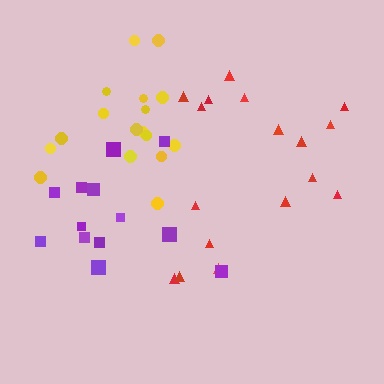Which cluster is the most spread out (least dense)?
Purple.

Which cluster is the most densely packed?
Yellow.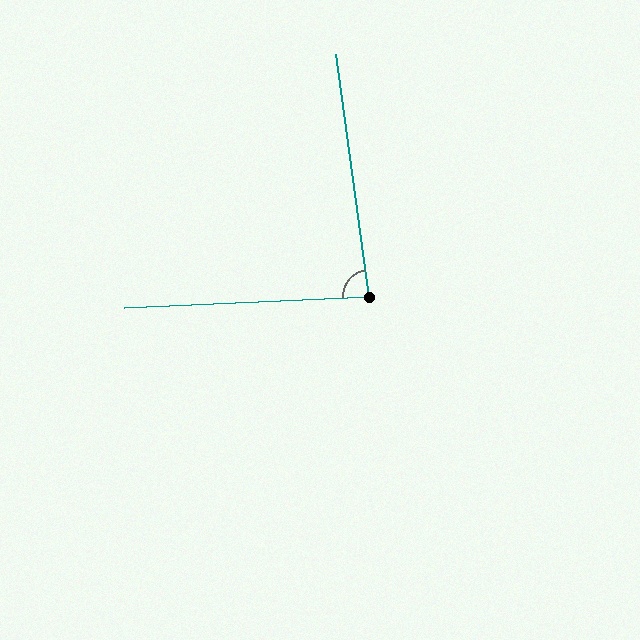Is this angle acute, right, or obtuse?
It is acute.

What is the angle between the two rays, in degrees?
Approximately 85 degrees.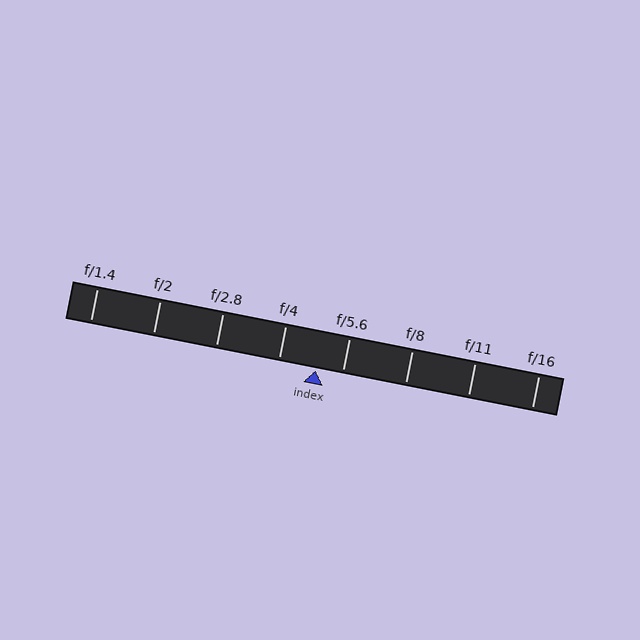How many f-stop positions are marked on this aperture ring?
There are 8 f-stop positions marked.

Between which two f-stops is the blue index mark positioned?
The index mark is between f/4 and f/5.6.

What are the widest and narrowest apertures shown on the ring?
The widest aperture shown is f/1.4 and the narrowest is f/16.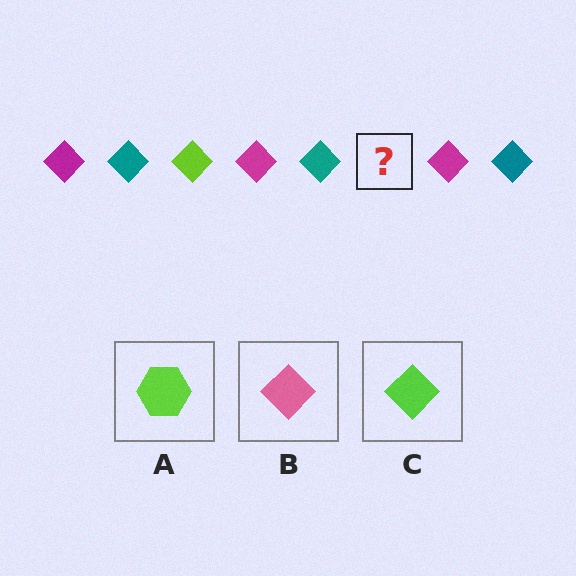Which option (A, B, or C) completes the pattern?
C.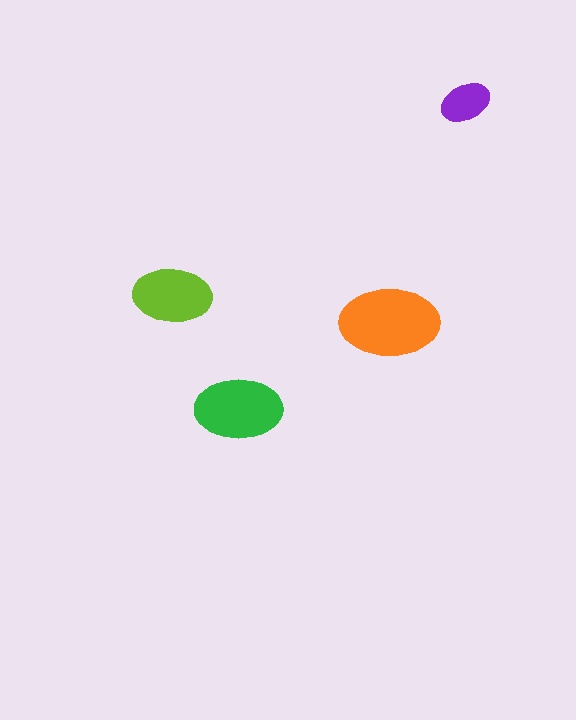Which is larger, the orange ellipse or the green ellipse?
The orange one.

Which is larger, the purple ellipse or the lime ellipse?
The lime one.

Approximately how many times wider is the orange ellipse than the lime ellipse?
About 1.5 times wider.